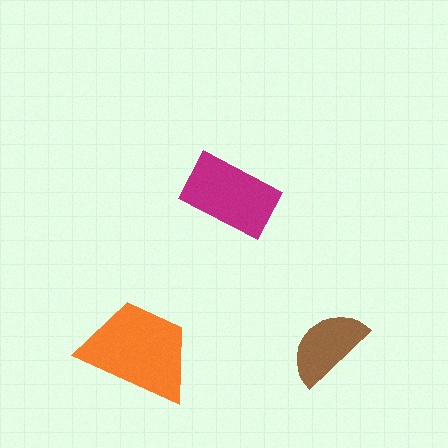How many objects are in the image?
There are 3 objects in the image.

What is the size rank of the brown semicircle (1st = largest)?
3rd.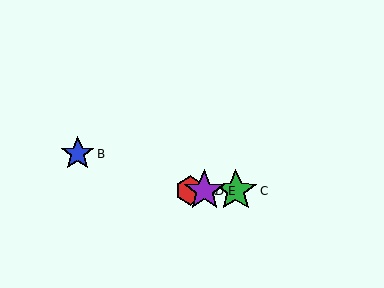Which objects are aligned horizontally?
Objects A, C, D, E are aligned horizontally.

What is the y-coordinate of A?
Object A is at y≈191.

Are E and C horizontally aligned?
Yes, both are at y≈191.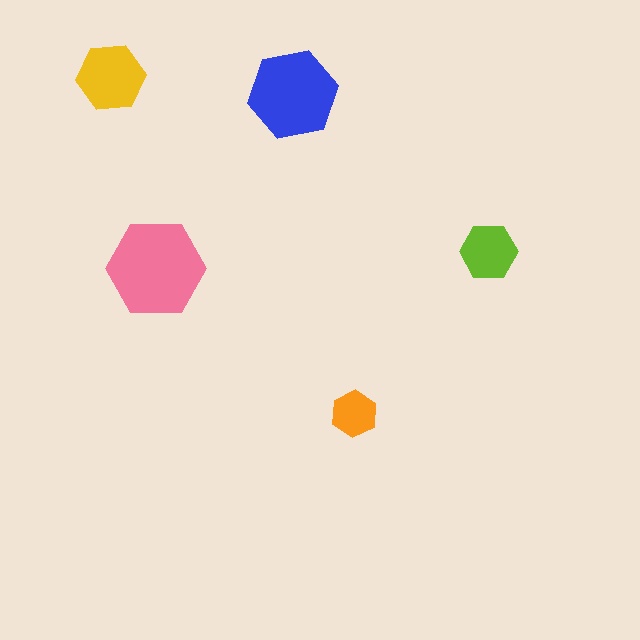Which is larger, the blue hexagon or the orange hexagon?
The blue one.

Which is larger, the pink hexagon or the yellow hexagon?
The pink one.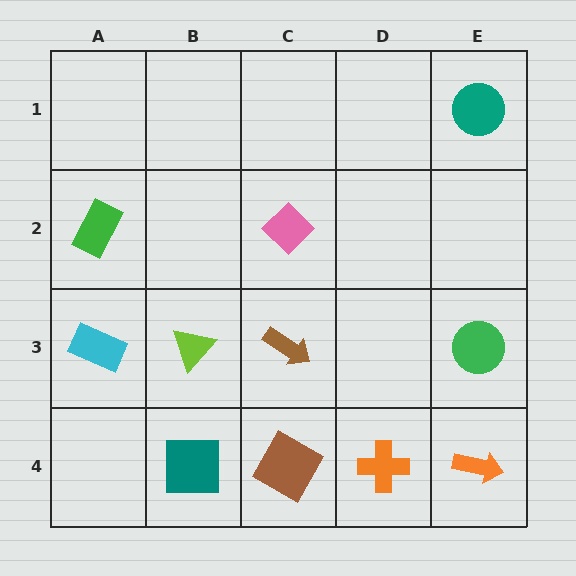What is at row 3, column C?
A brown arrow.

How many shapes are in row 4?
4 shapes.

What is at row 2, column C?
A pink diamond.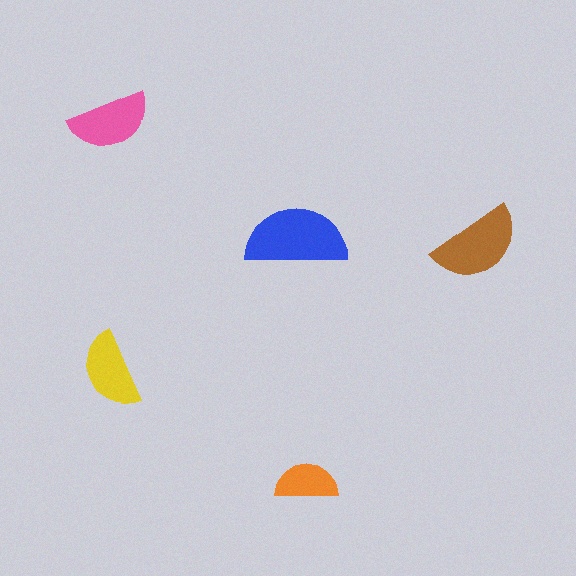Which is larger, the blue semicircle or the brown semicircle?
The blue one.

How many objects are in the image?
There are 5 objects in the image.